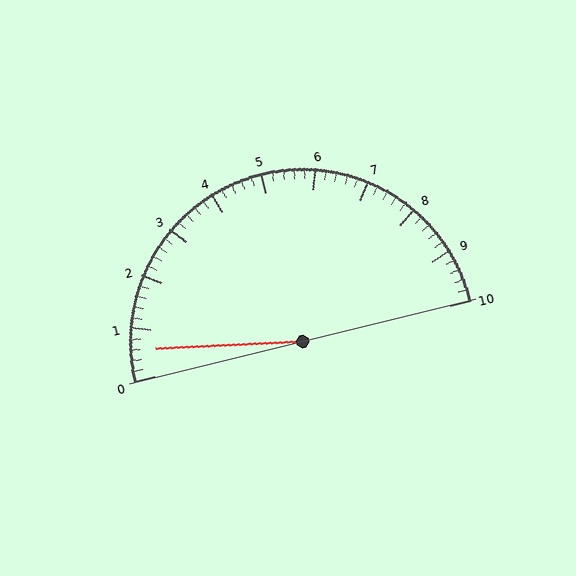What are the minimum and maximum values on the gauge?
The gauge ranges from 0 to 10.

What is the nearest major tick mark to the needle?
The nearest major tick mark is 1.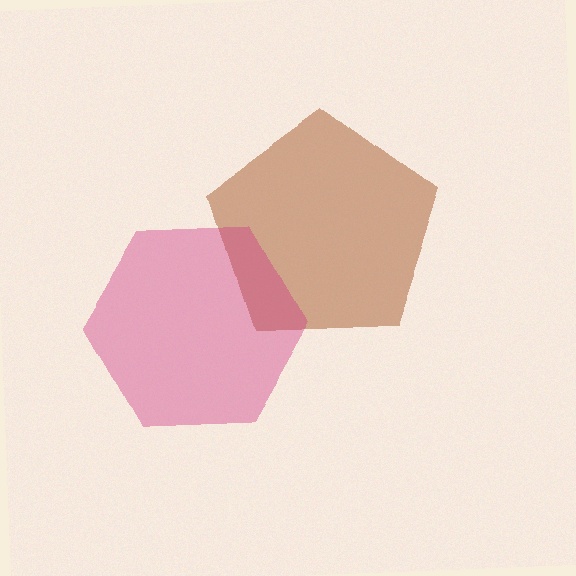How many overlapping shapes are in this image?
There are 2 overlapping shapes in the image.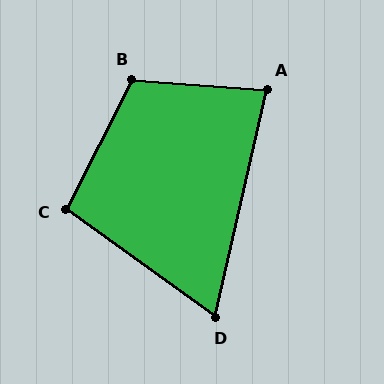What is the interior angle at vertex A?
Approximately 81 degrees (acute).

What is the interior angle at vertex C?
Approximately 99 degrees (obtuse).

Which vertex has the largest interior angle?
B, at approximately 113 degrees.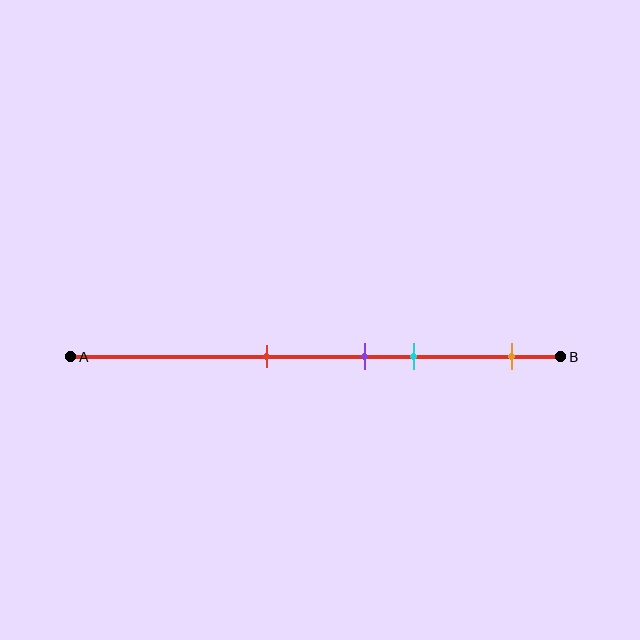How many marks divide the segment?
There are 4 marks dividing the segment.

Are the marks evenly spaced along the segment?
No, the marks are not evenly spaced.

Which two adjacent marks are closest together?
The purple and cyan marks are the closest adjacent pair.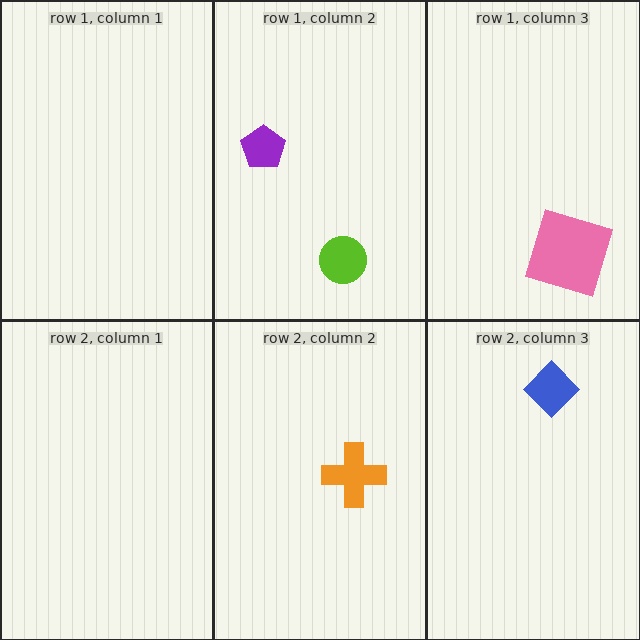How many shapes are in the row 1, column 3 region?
1.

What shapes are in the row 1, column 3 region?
The pink square.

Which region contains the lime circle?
The row 1, column 2 region.